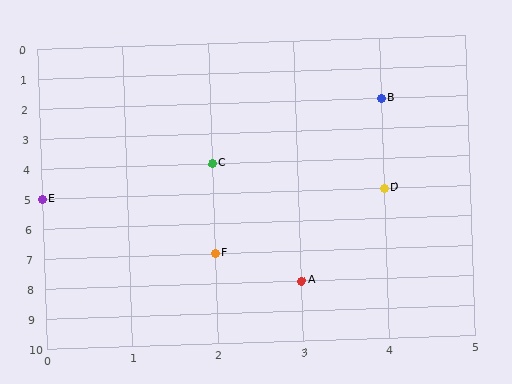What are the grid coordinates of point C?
Point C is at grid coordinates (2, 4).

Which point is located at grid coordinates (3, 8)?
Point A is at (3, 8).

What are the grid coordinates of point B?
Point B is at grid coordinates (4, 2).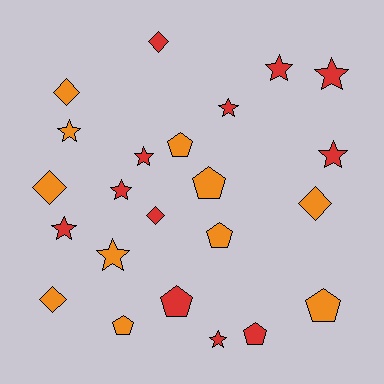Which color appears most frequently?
Red, with 12 objects.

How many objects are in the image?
There are 23 objects.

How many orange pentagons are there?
There are 5 orange pentagons.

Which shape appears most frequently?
Star, with 10 objects.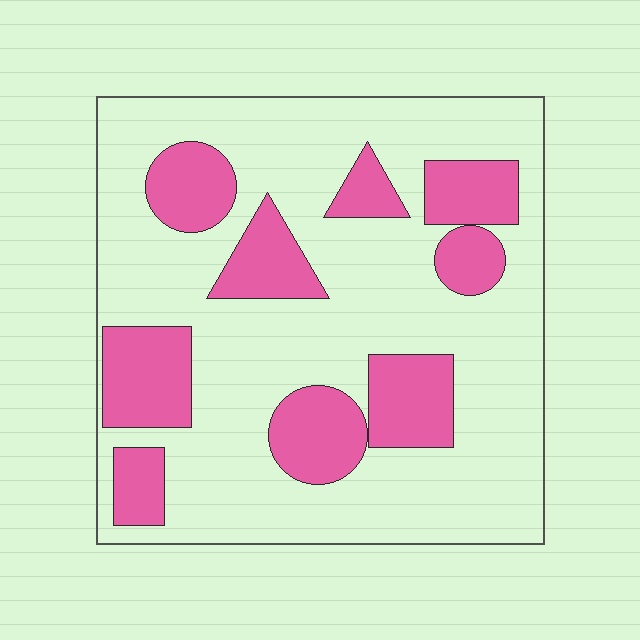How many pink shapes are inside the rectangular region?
9.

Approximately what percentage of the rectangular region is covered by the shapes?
Approximately 30%.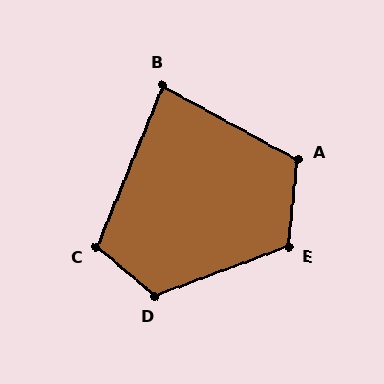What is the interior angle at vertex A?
Approximately 113 degrees (obtuse).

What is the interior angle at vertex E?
Approximately 117 degrees (obtuse).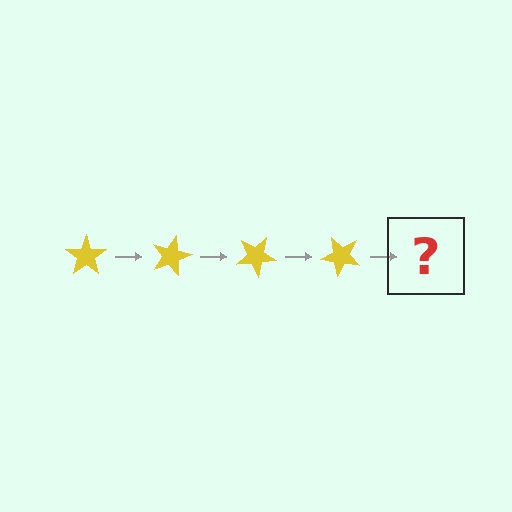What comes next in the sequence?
The next element should be a yellow star rotated 60 degrees.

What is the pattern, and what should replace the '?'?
The pattern is that the star rotates 15 degrees each step. The '?' should be a yellow star rotated 60 degrees.